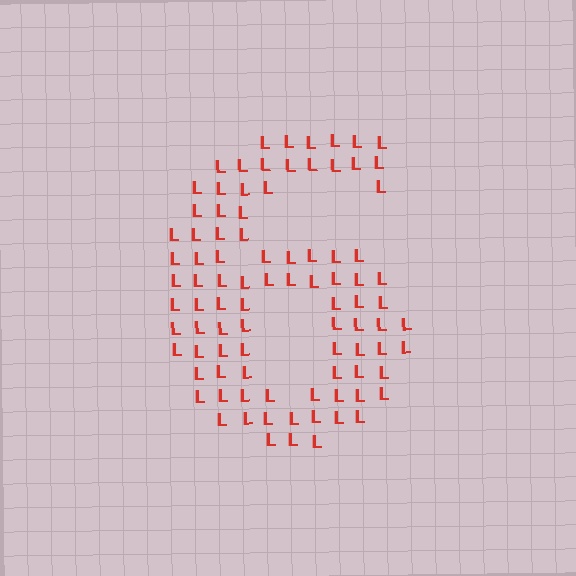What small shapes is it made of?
It is made of small letter L's.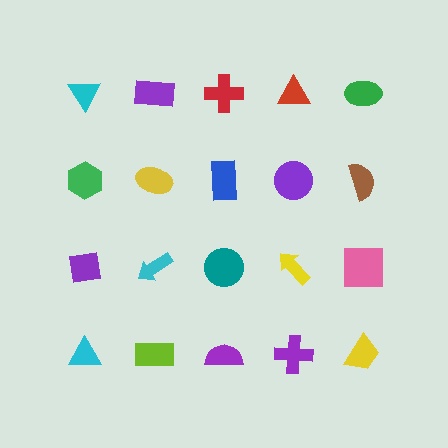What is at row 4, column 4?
A purple cross.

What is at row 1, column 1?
A cyan triangle.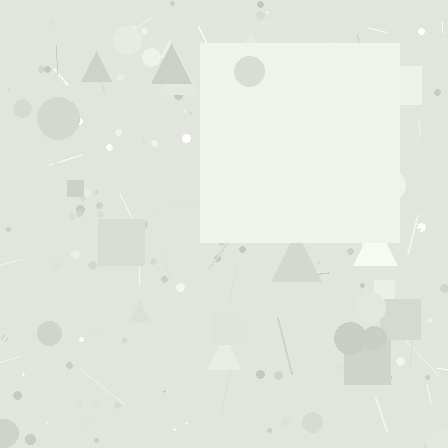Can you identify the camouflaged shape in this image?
The camouflaged shape is a square.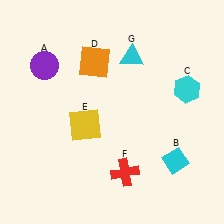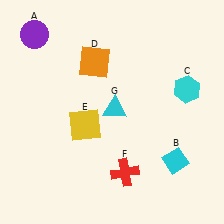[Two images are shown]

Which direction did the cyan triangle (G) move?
The cyan triangle (G) moved down.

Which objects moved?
The objects that moved are: the purple circle (A), the cyan triangle (G).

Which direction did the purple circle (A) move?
The purple circle (A) moved up.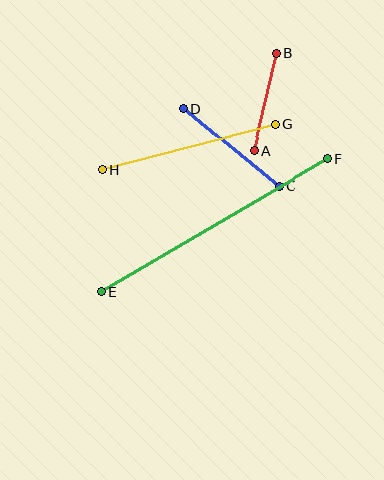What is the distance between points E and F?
The distance is approximately 262 pixels.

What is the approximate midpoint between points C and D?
The midpoint is at approximately (231, 147) pixels.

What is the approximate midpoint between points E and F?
The midpoint is at approximately (214, 226) pixels.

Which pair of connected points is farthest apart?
Points E and F are farthest apart.